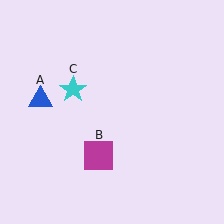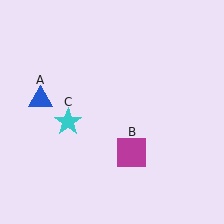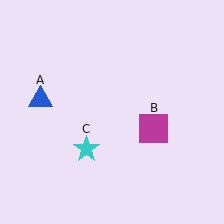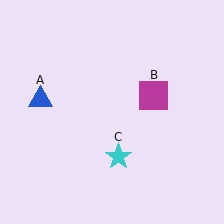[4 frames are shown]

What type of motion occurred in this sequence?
The magenta square (object B), cyan star (object C) rotated counterclockwise around the center of the scene.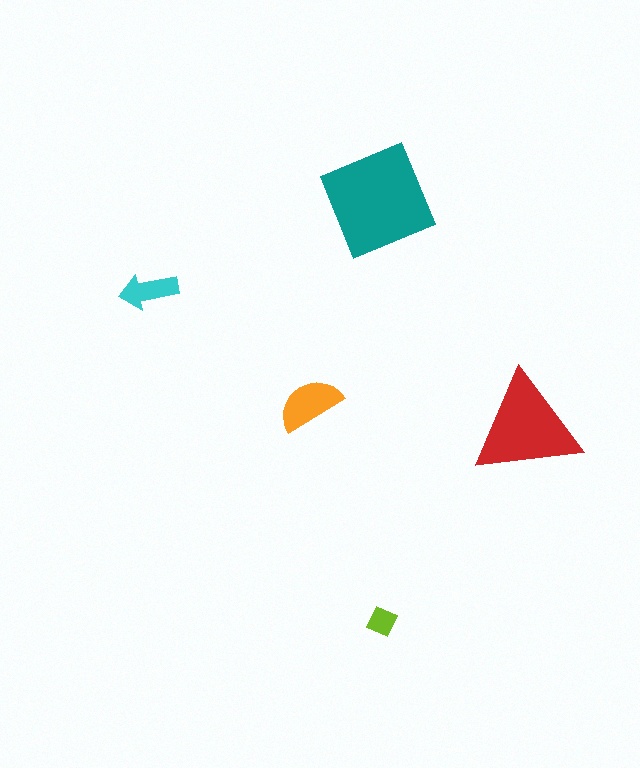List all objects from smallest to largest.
The lime diamond, the cyan arrow, the orange semicircle, the red triangle, the teal square.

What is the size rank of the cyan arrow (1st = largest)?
4th.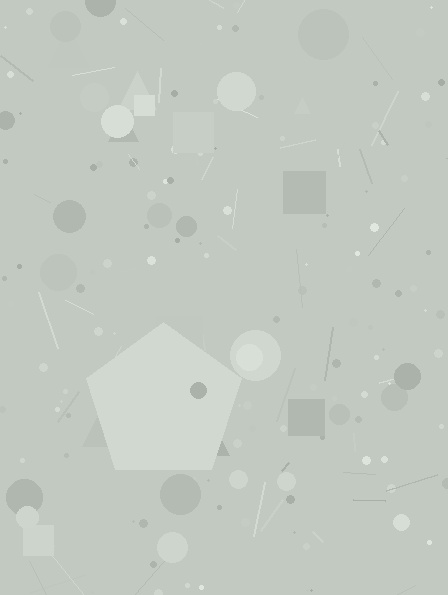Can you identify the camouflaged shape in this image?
The camouflaged shape is a pentagon.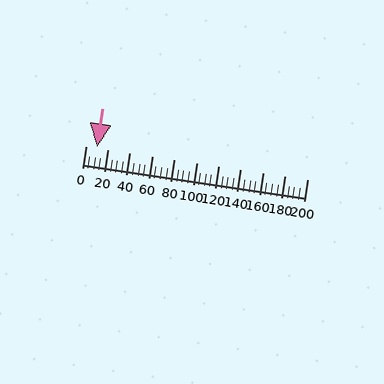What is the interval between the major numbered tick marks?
The major tick marks are spaced 20 units apart.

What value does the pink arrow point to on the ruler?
The pink arrow points to approximately 10.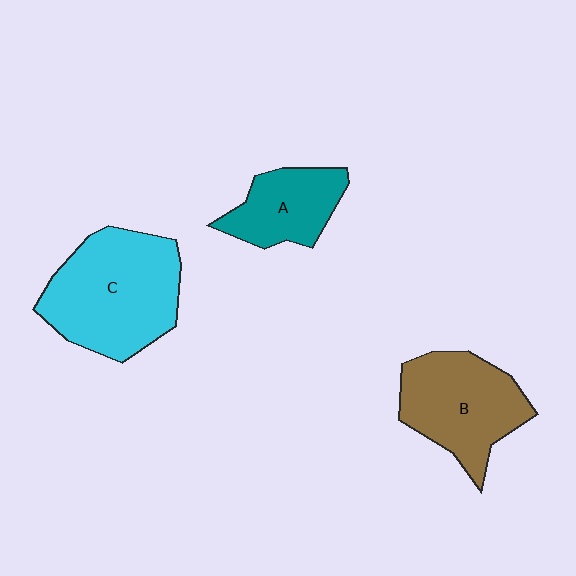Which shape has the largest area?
Shape C (cyan).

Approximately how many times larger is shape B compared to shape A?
Approximately 1.5 times.